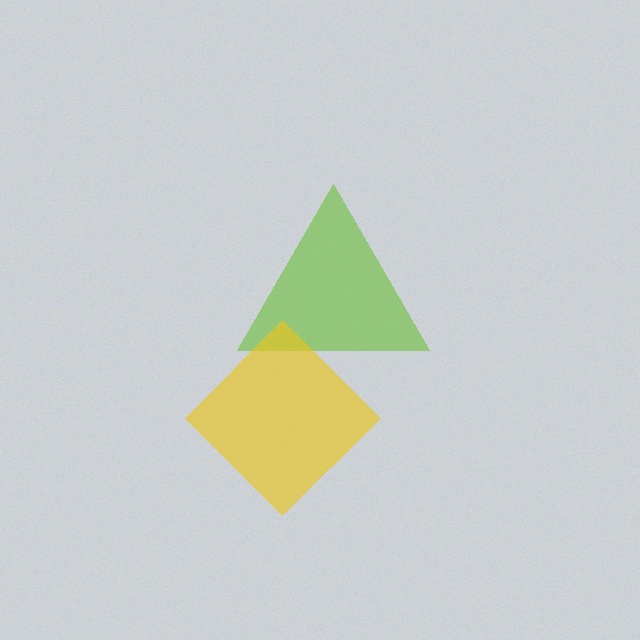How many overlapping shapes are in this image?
There are 2 overlapping shapes in the image.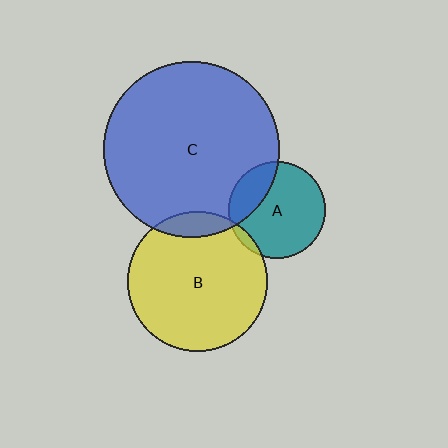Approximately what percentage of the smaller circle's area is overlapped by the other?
Approximately 10%.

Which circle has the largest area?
Circle C (blue).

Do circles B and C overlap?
Yes.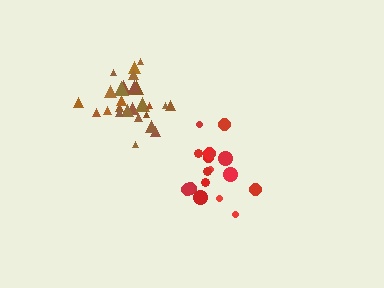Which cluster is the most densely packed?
Brown.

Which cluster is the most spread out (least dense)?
Red.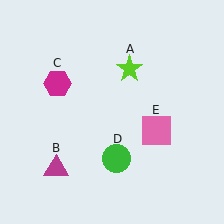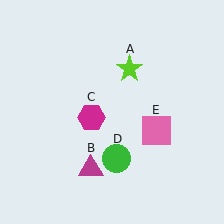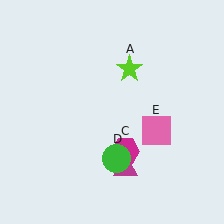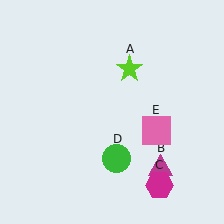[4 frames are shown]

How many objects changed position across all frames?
2 objects changed position: magenta triangle (object B), magenta hexagon (object C).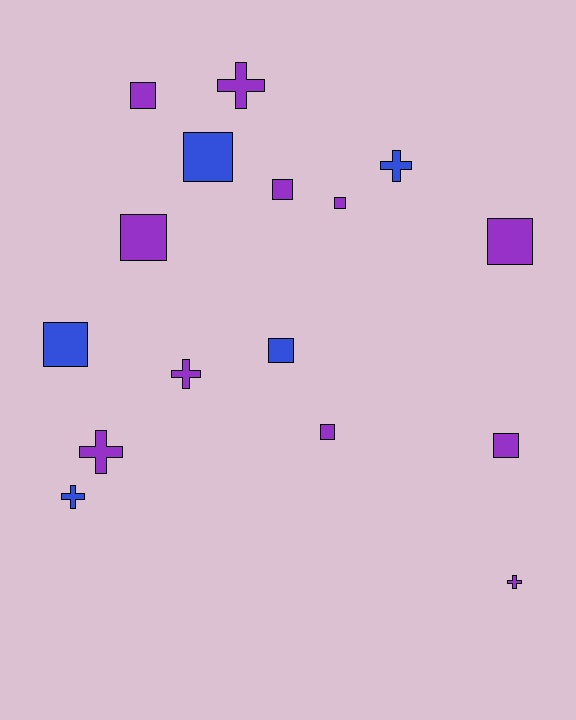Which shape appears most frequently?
Square, with 10 objects.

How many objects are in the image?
There are 16 objects.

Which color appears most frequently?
Purple, with 11 objects.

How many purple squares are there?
There are 7 purple squares.